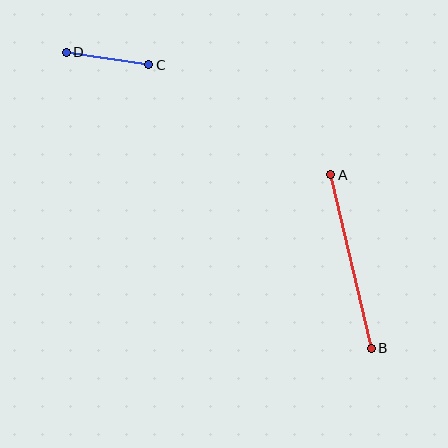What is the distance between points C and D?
The distance is approximately 83 pixels.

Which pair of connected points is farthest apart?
Points A and B are farthest apart.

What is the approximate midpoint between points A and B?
The midpoint is at approximately (351, 262) pixels.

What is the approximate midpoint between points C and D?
The midpoint is at approximately (108, 59) pixels.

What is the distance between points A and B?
The distance is approximately 178 pixels.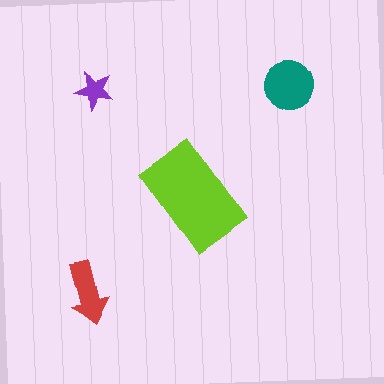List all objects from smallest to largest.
The purple star, the red arrow, the teal circle, the lime rectangle.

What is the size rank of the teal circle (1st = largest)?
2nd.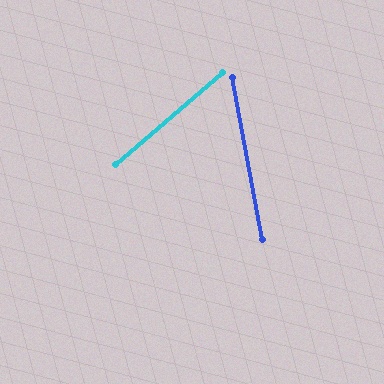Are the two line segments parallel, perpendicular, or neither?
Neither parallel nor perpendicular — they differ by about 60°.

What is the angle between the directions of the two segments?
Approximately 60 degrees.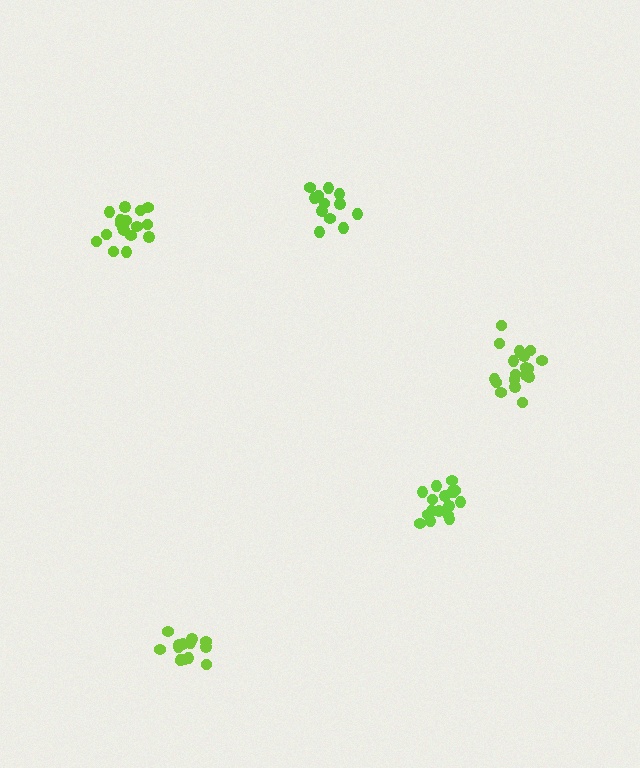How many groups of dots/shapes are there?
There are 5 groups.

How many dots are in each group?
Group 1: 13 dots, Group 2: 18 dots, Group 3: 14 dots, Group 4: 17 dots, Group 5: 17 dots (79 total).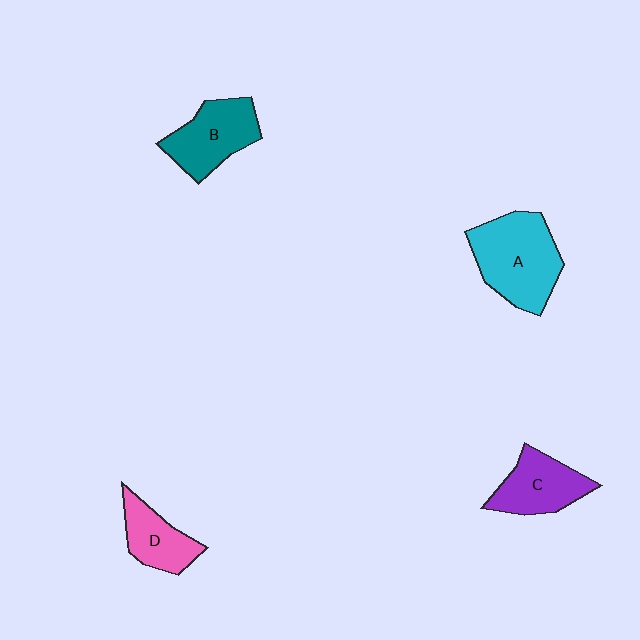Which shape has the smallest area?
Shape D (pink).